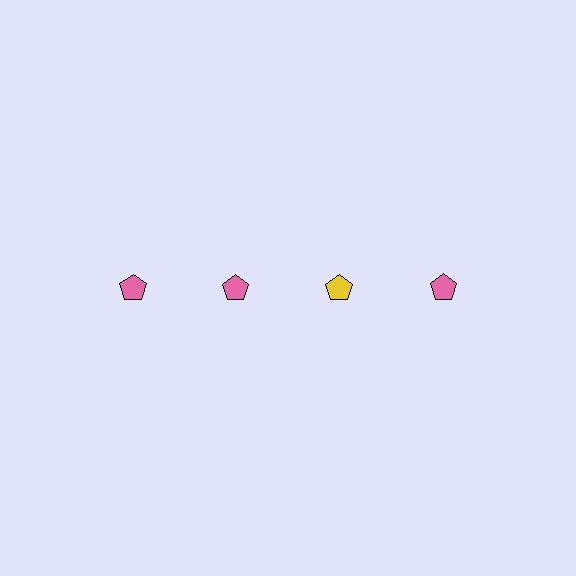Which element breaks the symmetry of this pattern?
The yellow pentagon in the top row, center column breaks the symmetry. All other shapes are pink pentagons.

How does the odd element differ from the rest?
It has a different color: yellow instead of pink.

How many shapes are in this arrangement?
There are 4 shapes arranged in a grid pattern.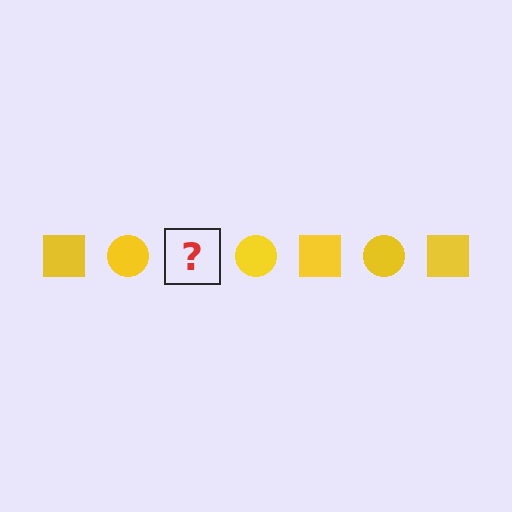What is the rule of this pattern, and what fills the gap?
The rule is that the pattern cycles through square, circle shapes in yellow. The gap should be filled with a yellow square.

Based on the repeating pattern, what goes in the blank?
The blank should be a yellow square.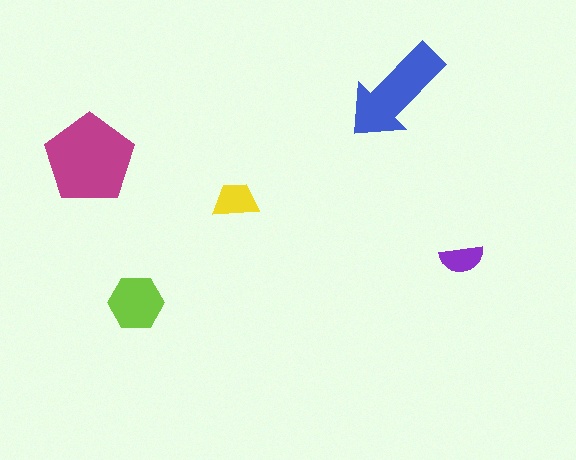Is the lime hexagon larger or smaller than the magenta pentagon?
Smaller.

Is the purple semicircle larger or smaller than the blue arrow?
Smaller.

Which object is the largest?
The magenta pentagon.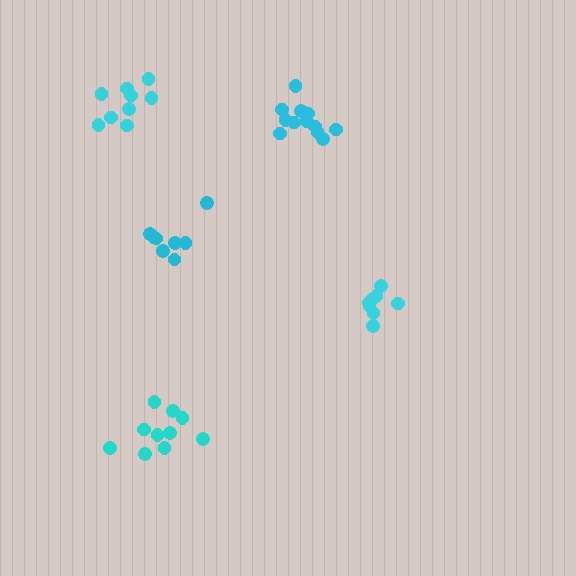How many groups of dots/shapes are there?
There are 5 groups.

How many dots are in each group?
Group 1: 8 dots, Group 2: 8 dots, Group 3: 10 dots, Group 4: 13 dots, Group 5: 9 dots (48 total).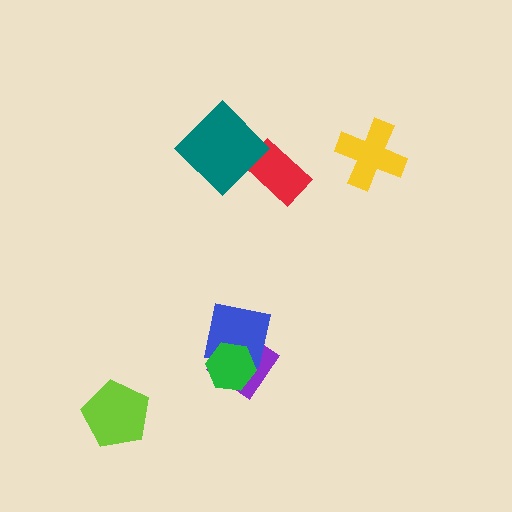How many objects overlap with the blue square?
2 objects overlap with the blue square.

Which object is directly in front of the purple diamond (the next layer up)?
The blue square is directly in front of the purple diamond.